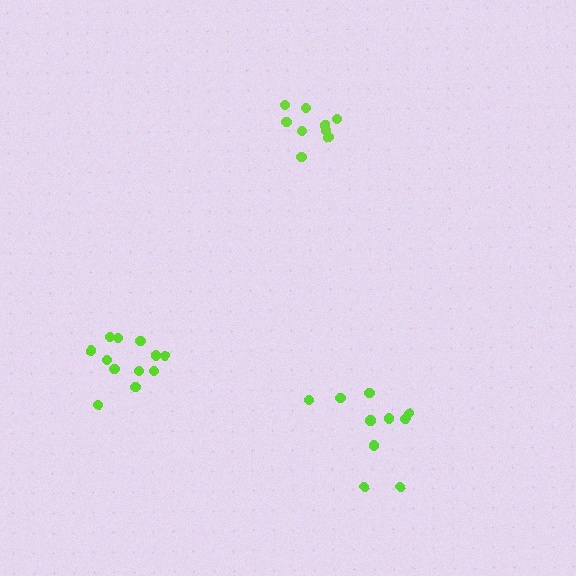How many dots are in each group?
Group 1: 10 dots, Group 2: 12 dots, Group 3: 9 dots (31 total).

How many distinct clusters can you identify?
There are 3 distinct clusters.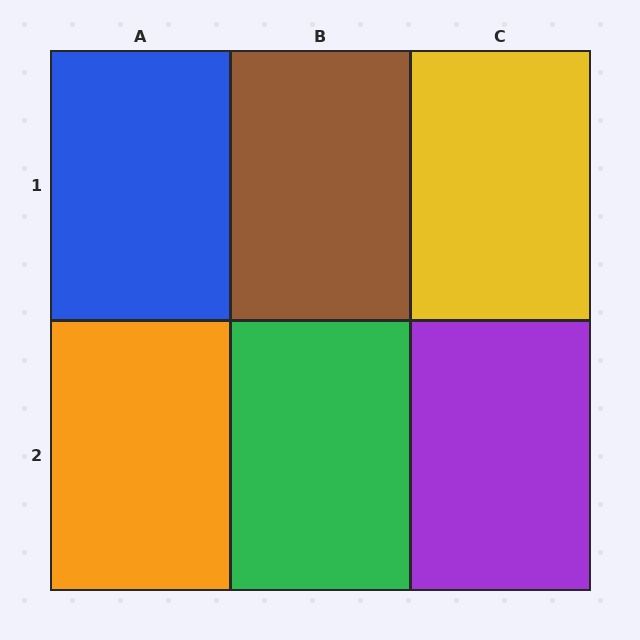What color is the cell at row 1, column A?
Blue.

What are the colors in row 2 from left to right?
Orange, green, purple.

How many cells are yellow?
1 cell is yellow.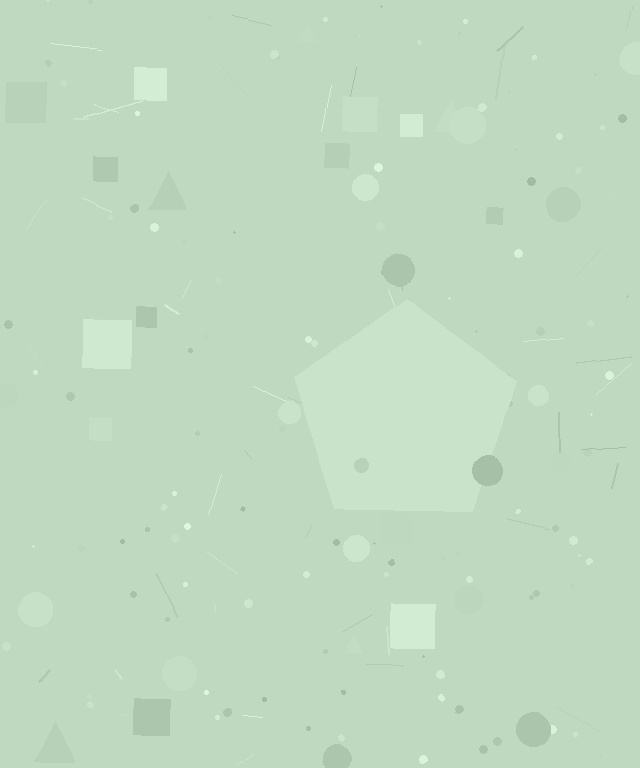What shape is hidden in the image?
A pentagon is hidden in the image.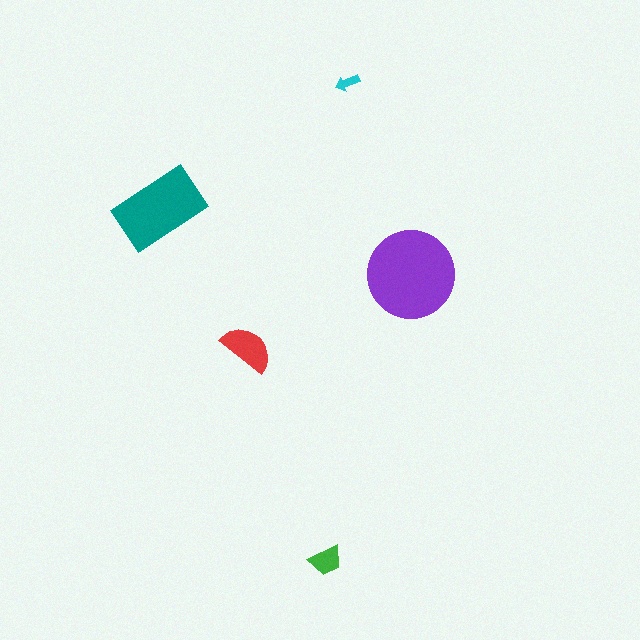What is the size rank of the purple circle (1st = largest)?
1st.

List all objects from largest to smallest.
The purple circle, the teal rectangle, the red semicircle, the green trapezoid, the cyan arrow.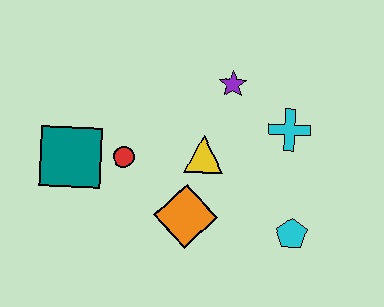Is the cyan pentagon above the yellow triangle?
No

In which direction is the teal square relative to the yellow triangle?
The teal square is to the left of the yellow triangle.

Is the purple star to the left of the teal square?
No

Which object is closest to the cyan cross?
The purple star is closest to the cyan cross.